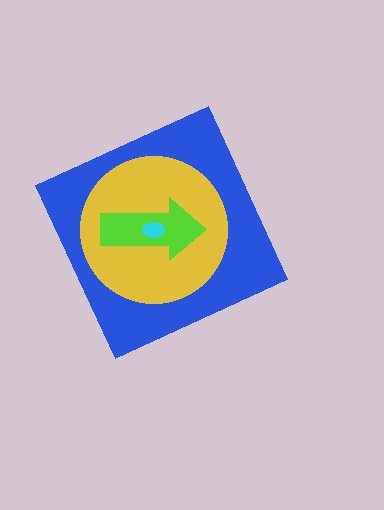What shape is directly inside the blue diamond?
The yellow circle.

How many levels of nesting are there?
4.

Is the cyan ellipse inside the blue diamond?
Yes.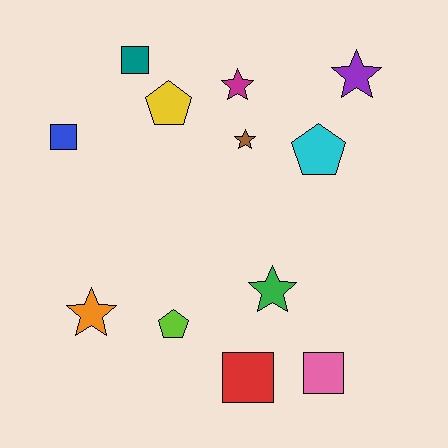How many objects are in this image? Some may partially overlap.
There are 12 objects.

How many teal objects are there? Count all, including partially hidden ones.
There is 1 teal object.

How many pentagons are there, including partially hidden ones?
There are 3 pentagons.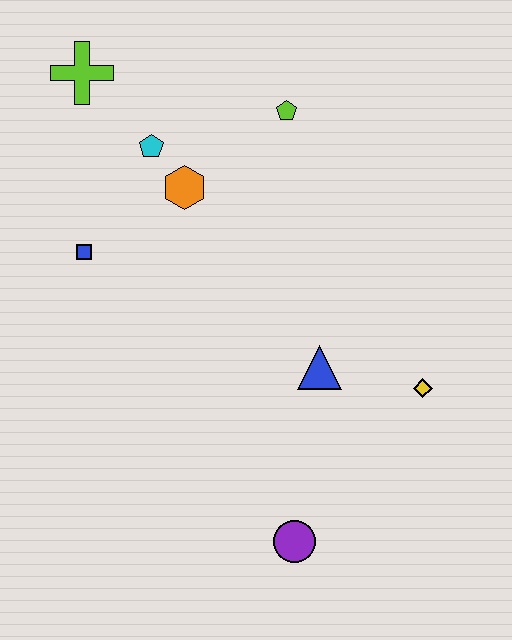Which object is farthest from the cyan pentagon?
The purple circle is farthest from the cyan pentagon.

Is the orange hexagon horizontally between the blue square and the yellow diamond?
Yes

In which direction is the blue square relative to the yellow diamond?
The blue square is to the left of the yellow diamond.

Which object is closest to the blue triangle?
The yellow diamond is closest to the blue triangle.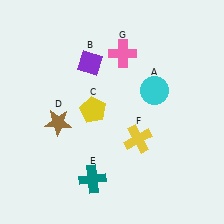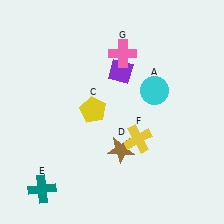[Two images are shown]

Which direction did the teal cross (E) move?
The teal cross (E) moved left.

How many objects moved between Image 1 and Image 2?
3 objects moved between the two images.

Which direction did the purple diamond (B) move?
The purple diamond (B) moved right.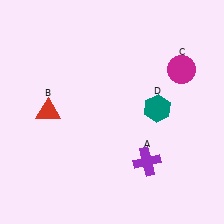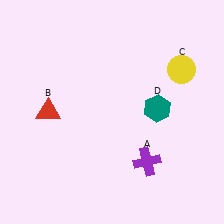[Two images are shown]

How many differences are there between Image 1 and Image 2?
There is 1 difference between the two images.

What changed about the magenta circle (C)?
In Image 1, C is magenta. In Image 2, it changed to yellow.